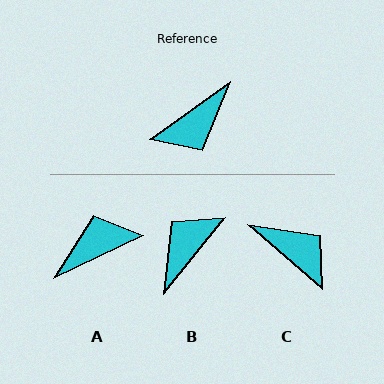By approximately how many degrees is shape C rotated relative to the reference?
Approximately 104 degrees counter-clockwise.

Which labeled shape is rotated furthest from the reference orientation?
A, about 170 degrees away.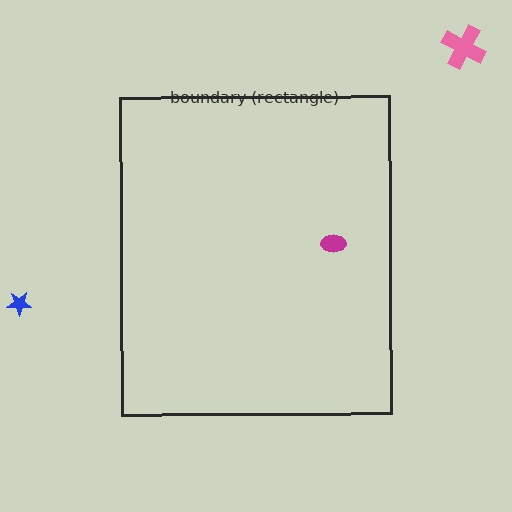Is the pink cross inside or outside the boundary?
Outside.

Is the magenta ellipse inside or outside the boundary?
Inside.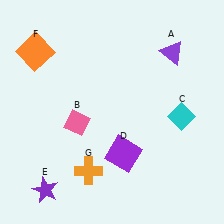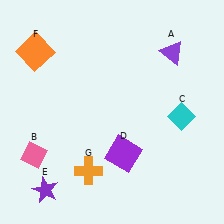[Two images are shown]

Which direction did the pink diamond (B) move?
The pink diamond (B) moved left.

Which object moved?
The pink diamond (B) moved left.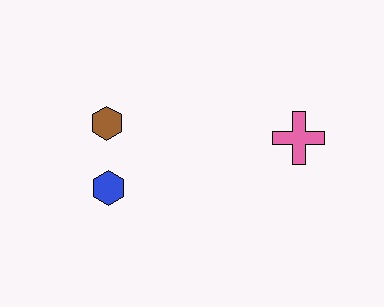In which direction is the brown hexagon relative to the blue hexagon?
The brown hexagon is above the blue hexagon.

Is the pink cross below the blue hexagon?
No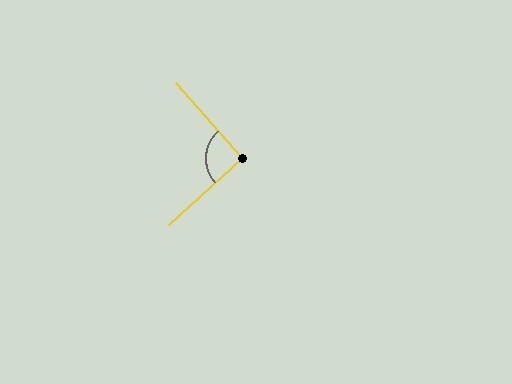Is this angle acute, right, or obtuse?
It is approximately a right angle.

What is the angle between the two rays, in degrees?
Approximately 91 degrees.